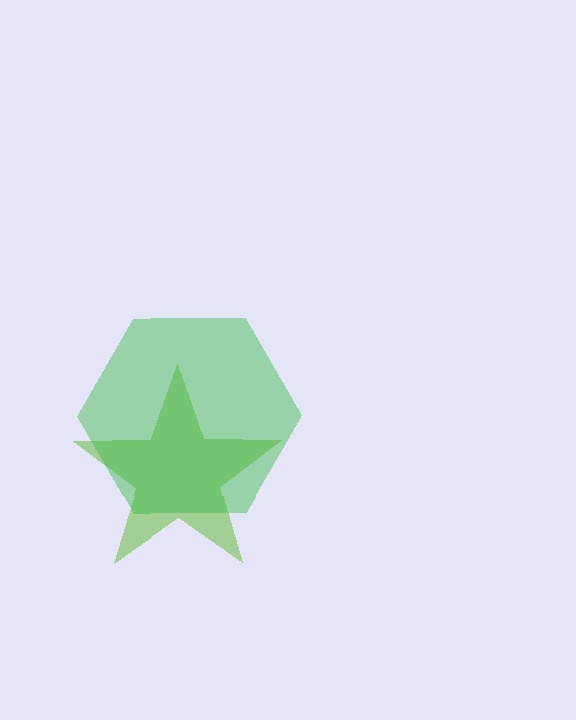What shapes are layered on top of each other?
The layered shapes are: a lime star, a green hexagon.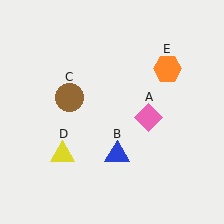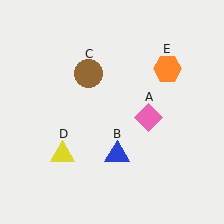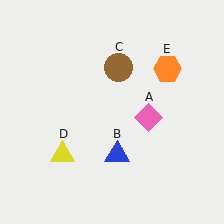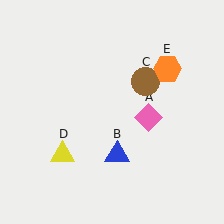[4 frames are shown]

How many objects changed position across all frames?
1 object changed position: brown circle (object C).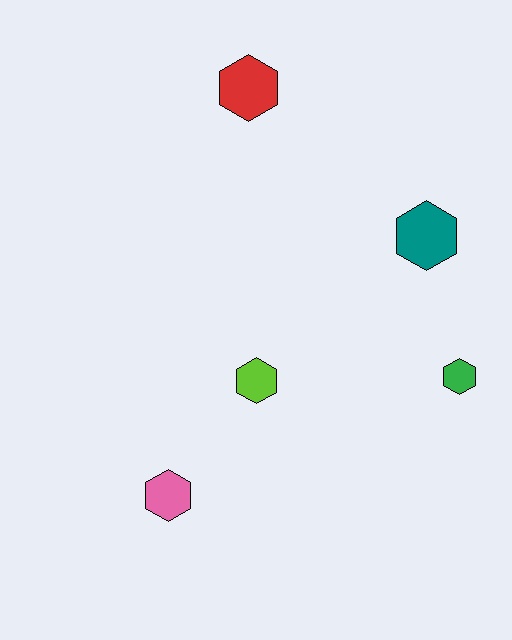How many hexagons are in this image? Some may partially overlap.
There are 5 hexagons.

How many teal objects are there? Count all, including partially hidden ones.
There is 1 teal object.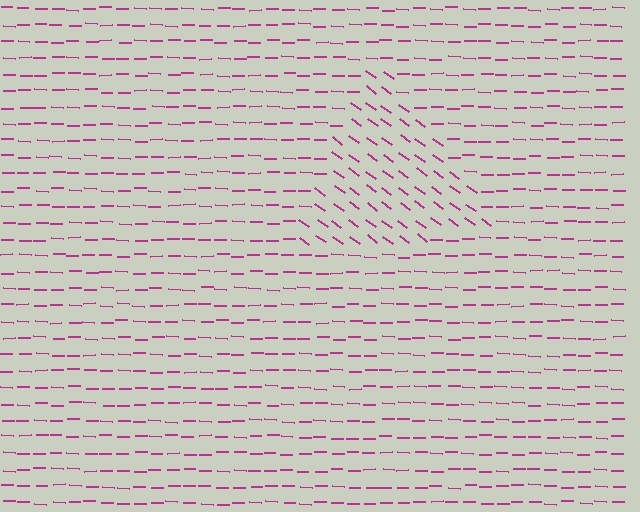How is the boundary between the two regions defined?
The boundary is defined purely by a change in line orientation (approximately 36 degrees difference). All lines are the same color and thickness.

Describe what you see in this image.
The image is filled with small magenta line segments. A triangle region in the image has lines oriented differently from the surrounding lines, creating a visible texture boundary.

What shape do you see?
I see a triangle.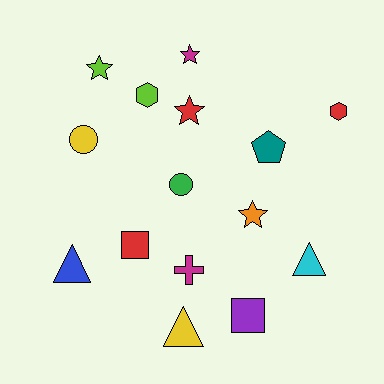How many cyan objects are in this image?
There is 1 cyan object.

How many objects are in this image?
There are 15 objects.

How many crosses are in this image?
There is 1 cross.